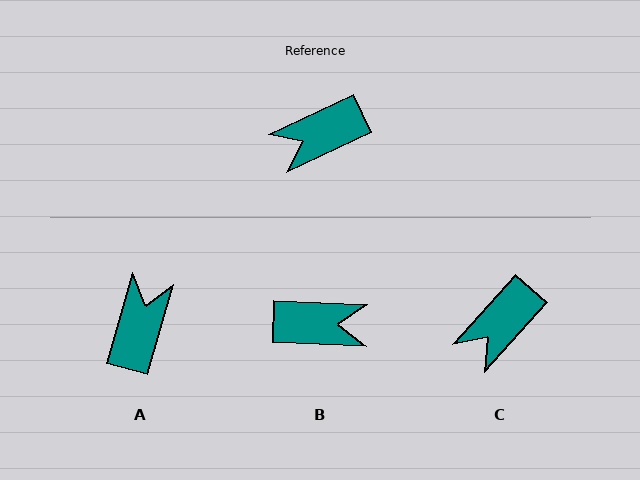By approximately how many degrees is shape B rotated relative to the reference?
Approximately 153 degrees counter-clockwise.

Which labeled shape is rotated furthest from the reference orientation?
B, about 153 degrees away.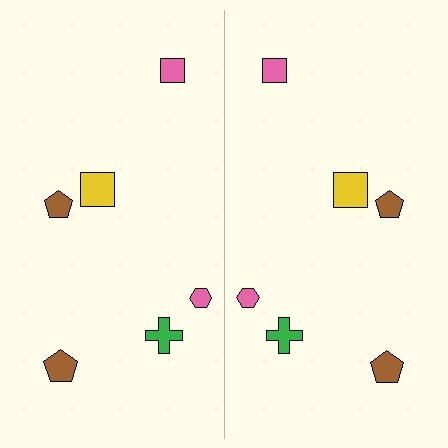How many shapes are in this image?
There are 12 shapes in this image.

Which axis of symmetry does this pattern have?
The pattern has a vertical axis of symmetry running through the center of the image.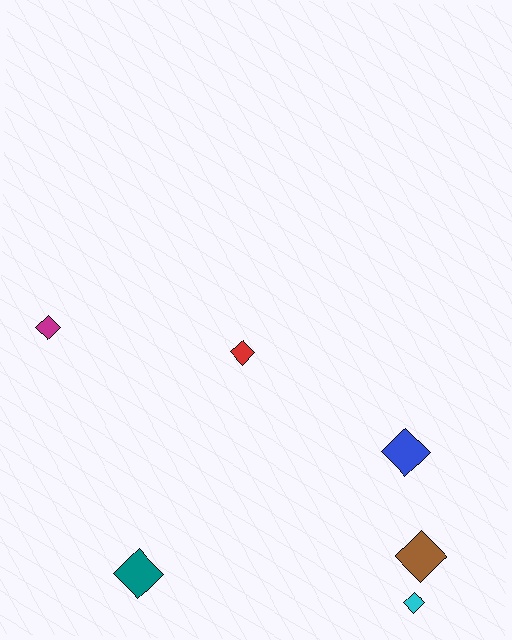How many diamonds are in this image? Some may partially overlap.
There are 6 diamonds.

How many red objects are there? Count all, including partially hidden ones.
There is 1 red object.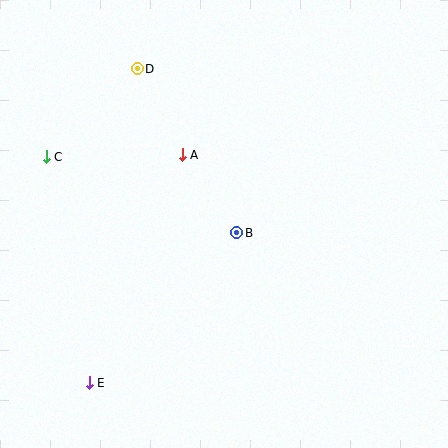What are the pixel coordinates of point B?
Point B is at (237, 233).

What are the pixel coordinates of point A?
Point A is at (182, 155).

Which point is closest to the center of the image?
Point B at (237, 233) is closest to the center.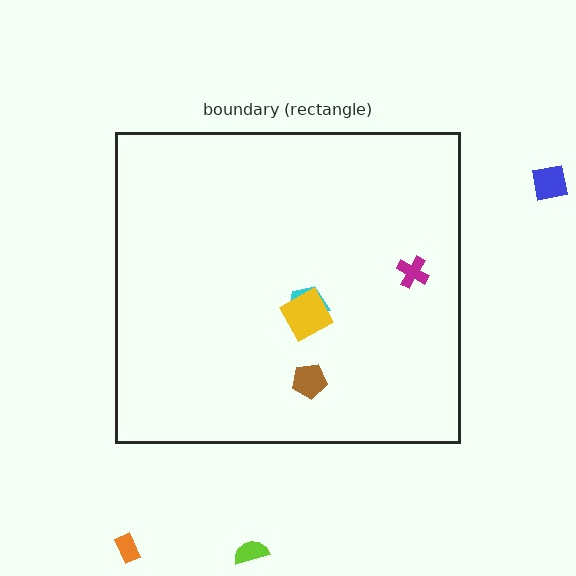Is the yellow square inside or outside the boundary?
Inside.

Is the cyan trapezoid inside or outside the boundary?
Inside.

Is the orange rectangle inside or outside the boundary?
Outside.